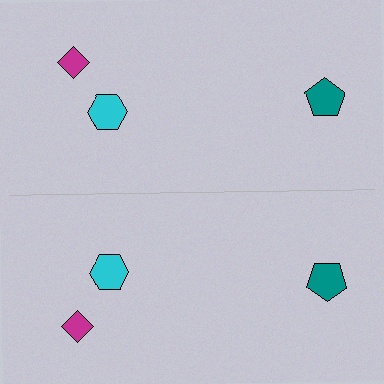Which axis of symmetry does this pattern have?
The pattern has a horizontal axis of symmetry running through the center of the image.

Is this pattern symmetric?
Yes, this pattern has bilateral (reflection) symmetry.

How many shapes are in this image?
There are 6 shapes in this image.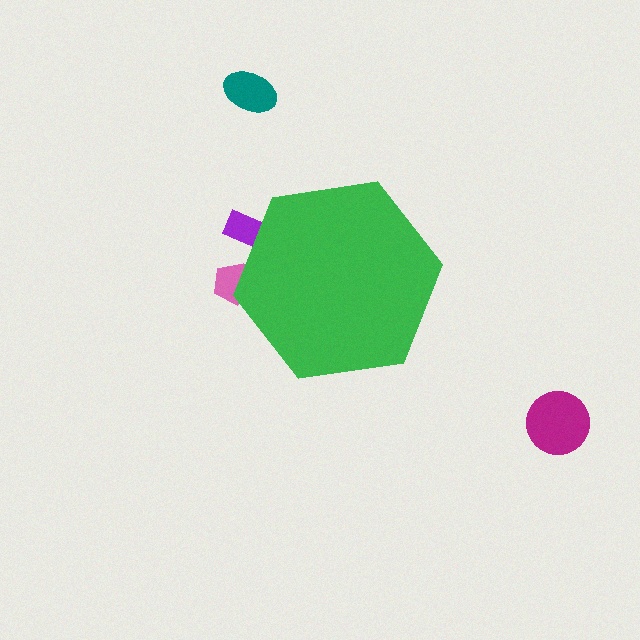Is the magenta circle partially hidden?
No, the magenta circle is fully visible.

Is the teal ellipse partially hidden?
No, the teal ellipse is fully visible.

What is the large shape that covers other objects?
A green hexagon.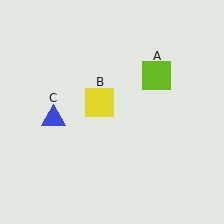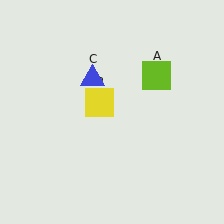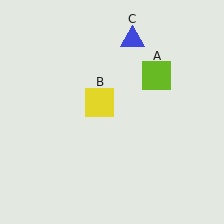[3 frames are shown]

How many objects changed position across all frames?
1 object changed position: blue triangle (object C).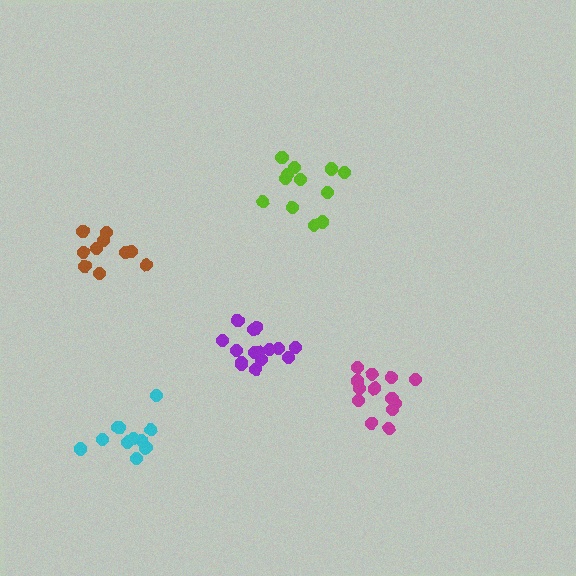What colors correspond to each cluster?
The clusters are colored: lime, purple, magenta, cyan, brown.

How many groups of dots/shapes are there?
There are 5 groups.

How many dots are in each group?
Group 1: 12 dots, Group 2: 15 dots, Group 3: 13 dots, Group 4: 12 dots, Group 5: 10 dots (62 total).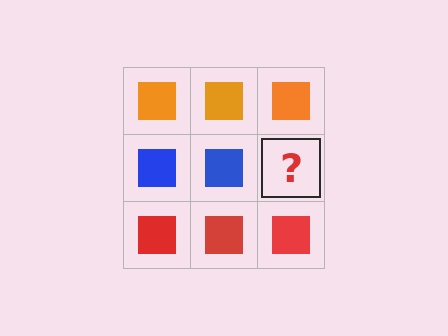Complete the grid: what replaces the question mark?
The question mark should be replaced with a blue square.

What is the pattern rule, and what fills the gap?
The rule is that each row has a consistent color. The gap should be filled with a blue square.